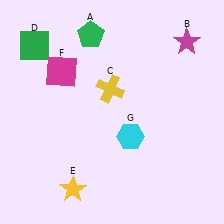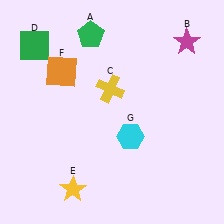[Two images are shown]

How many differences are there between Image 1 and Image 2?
There is 1 difference between the two images.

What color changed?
The square (F) changed from magenta in Image 1 to orange in Image 2.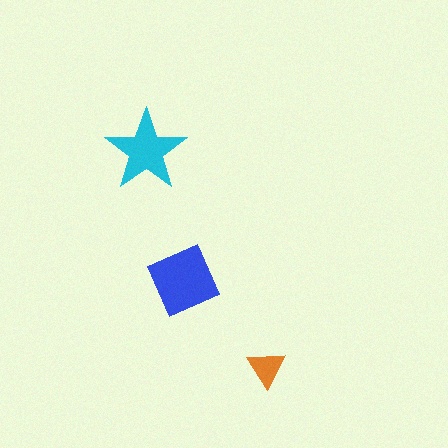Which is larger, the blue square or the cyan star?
The blue square.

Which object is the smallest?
The orange triangle.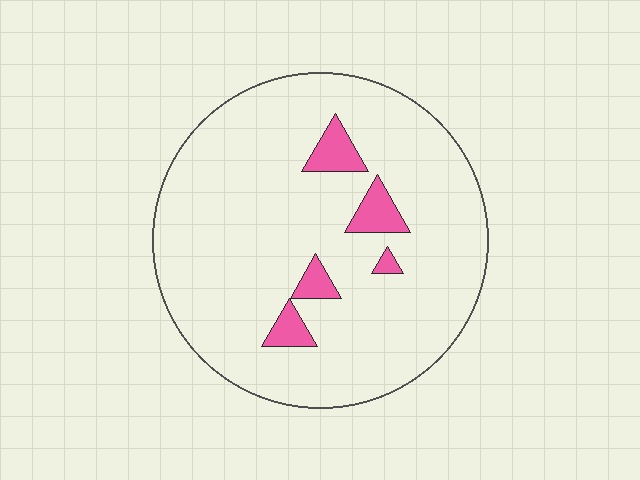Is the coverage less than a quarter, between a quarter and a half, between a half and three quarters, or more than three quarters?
Less than a quarter.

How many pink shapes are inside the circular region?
5.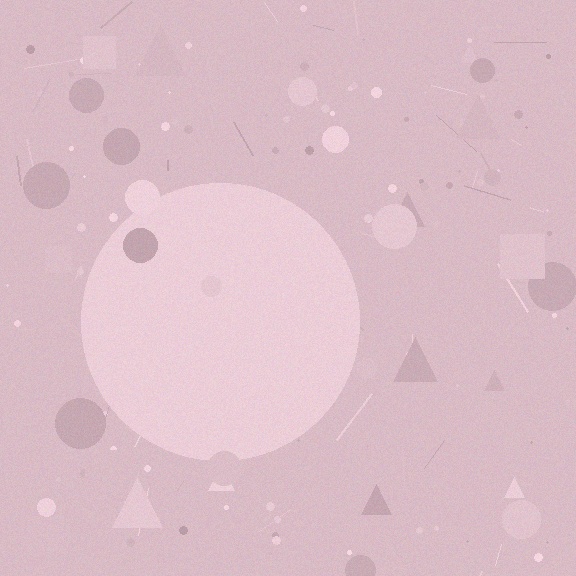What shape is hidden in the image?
A circle is hidden in the image.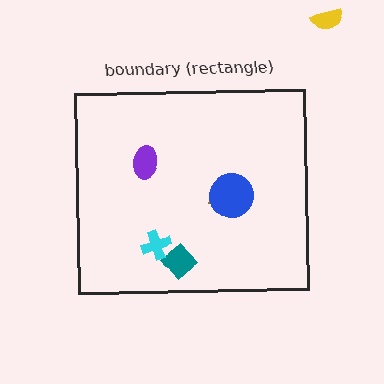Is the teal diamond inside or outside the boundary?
Inside.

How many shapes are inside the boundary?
5 inside, 1 outside.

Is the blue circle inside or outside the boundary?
Inside.